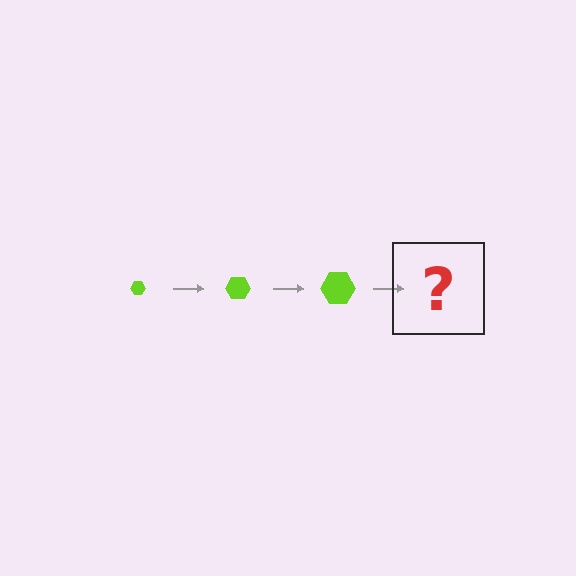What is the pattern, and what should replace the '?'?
The pattern is that the hexagon gets progressively larger each step. The '?' should be a lime hexagon, larger than the previous one.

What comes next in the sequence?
The next element should be a lime hexagon, larger than the previous one.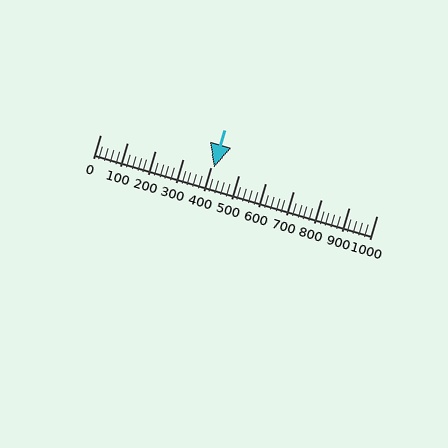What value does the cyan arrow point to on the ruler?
The cyan arrow points to approximately 413.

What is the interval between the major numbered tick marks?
The major tick marks are spaced 100 units apart.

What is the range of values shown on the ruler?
The ruler shows values from 0 to 1000.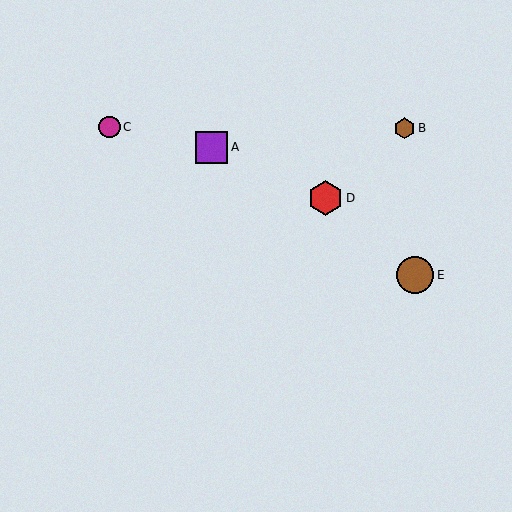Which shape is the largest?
The brown circle (labeled E) is the largest.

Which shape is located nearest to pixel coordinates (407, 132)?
The brown hexagon (labeled B) at (405, 128) is nearest to that location.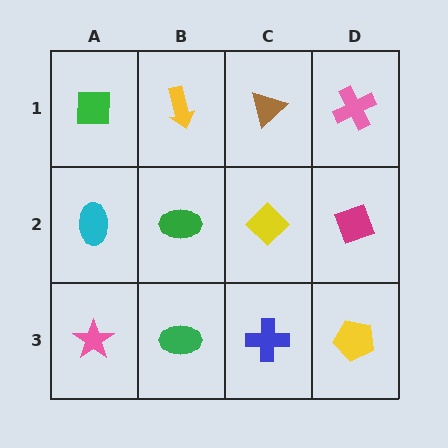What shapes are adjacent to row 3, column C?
A yellow diamond (row 2, column C), a green ellipse (row 3, column B), a yellow pentagon (row 3, column D).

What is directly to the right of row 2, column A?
A green ellipse.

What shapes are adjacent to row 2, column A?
A green square (row 1, column A), a pink star (row 3, column A), a green ellipse (row 2, column B).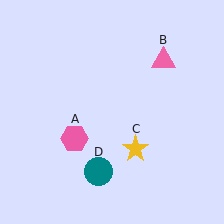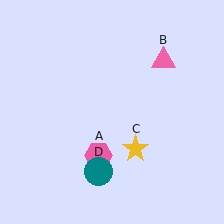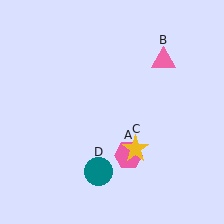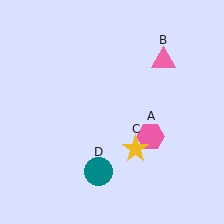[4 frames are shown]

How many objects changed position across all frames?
1 object changed position: pink hexagon (object A).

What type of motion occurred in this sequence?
The pink hexagon (object A) rotated counterclockwise around the center of the scene.